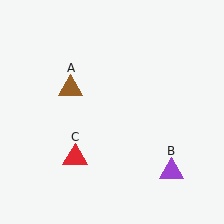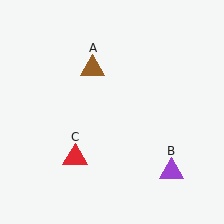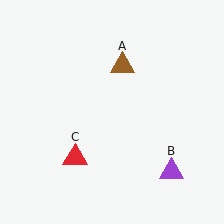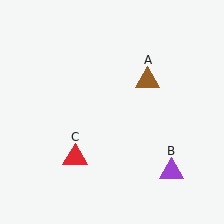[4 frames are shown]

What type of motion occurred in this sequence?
The brown triangle (object A) rotated clockwise around the center of the scene.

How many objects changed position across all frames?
1 object changed position: brown triangle (object A).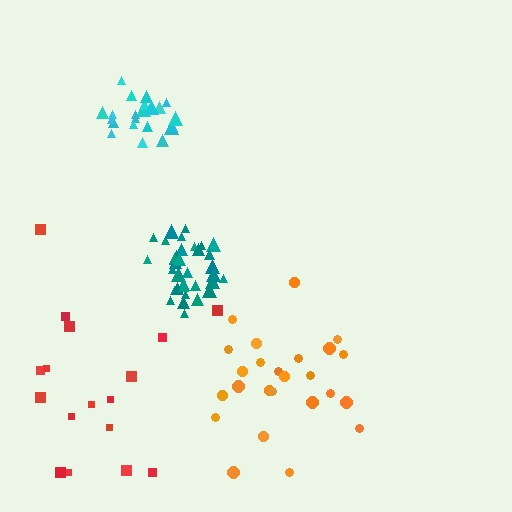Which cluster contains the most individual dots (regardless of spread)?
Teal (35).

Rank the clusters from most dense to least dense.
teal, cyan, orange, red.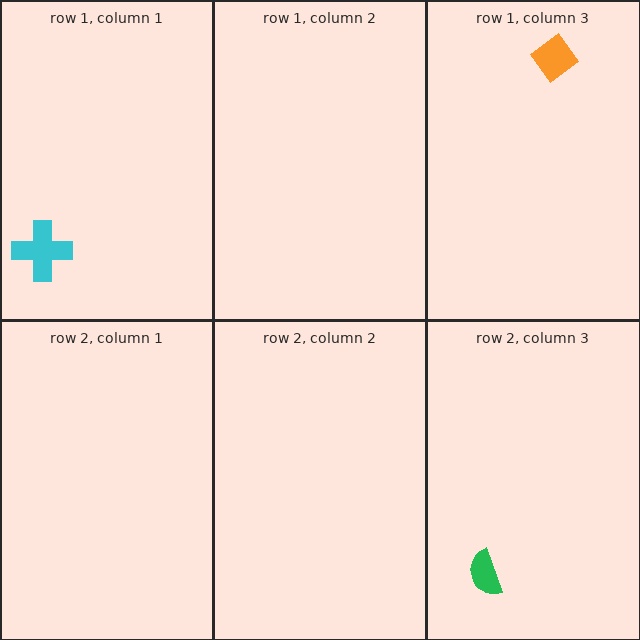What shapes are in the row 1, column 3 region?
The orange diamond.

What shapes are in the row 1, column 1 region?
The cyan cross.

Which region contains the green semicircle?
The row 2, column 3 region.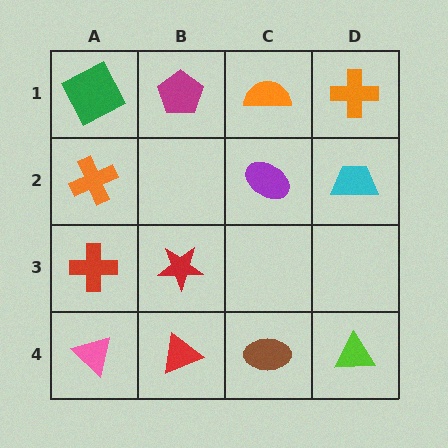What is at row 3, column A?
A red cross.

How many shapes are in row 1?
4 shapes.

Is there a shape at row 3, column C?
No, that cell is empty.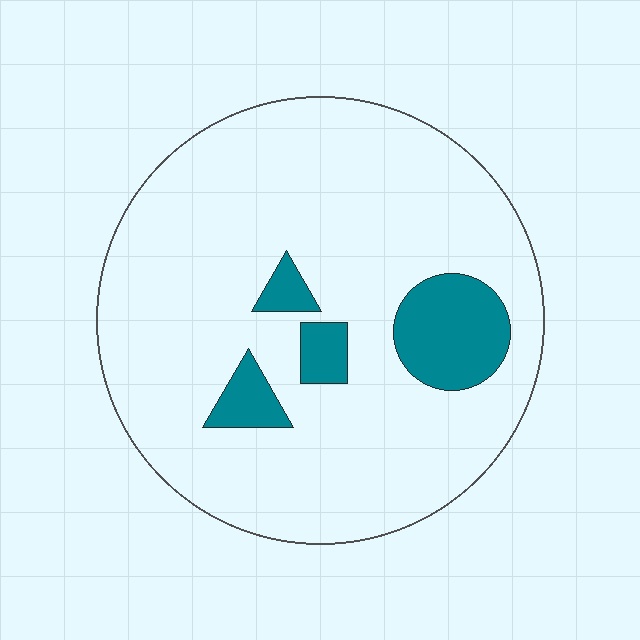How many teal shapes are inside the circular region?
4.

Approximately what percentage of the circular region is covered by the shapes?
Approximately 15%.